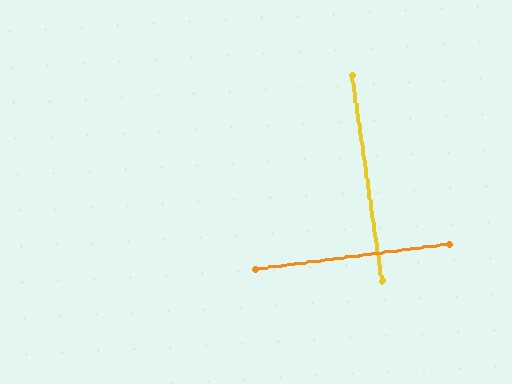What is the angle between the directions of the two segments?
Approximately 89 degrees.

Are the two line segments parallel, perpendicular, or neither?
Perpendicular — they meet at approximately 89°.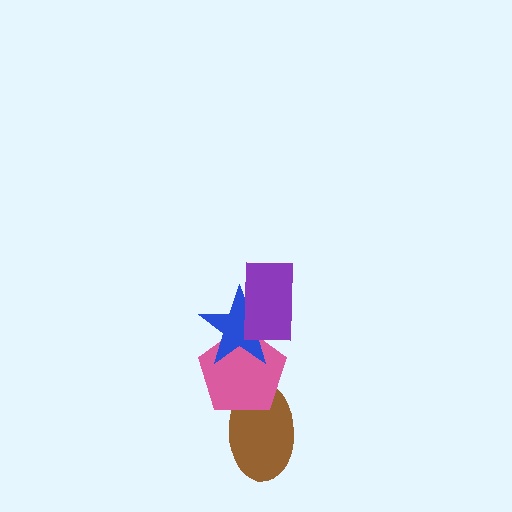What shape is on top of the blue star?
The purple rectangle is on top of the blue star.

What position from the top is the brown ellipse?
The brown ellipse is 4th from the top.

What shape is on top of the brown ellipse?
The pink pentagon is on top of the brown ellipse.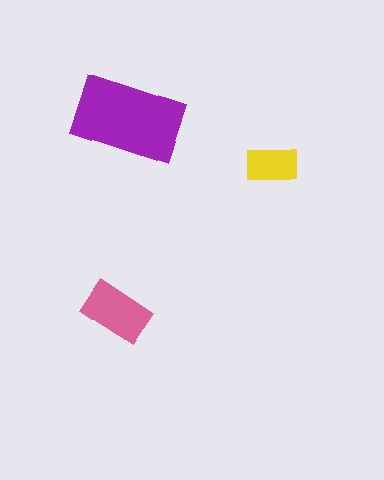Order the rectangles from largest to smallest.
the purple one, the pink one, the yellow one.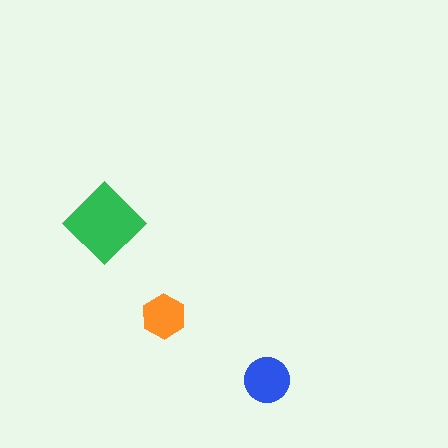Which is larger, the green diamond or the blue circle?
The green diamond.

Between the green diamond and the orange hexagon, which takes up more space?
The green diamond.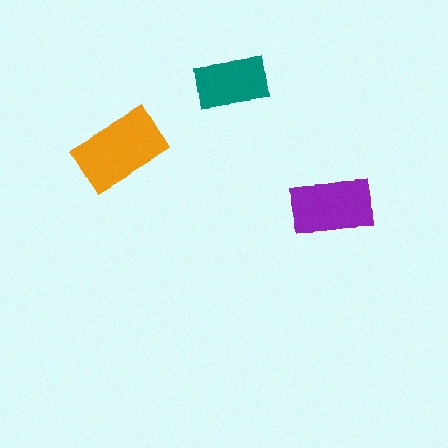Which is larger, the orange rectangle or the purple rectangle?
The orange one.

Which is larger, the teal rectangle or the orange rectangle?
The orange one.